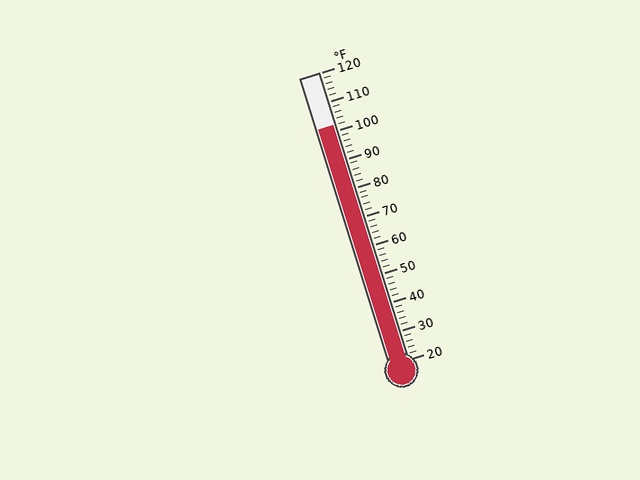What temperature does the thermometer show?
The thermometer shows approximately 102°F.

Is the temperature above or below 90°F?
The temperature is above 90°F.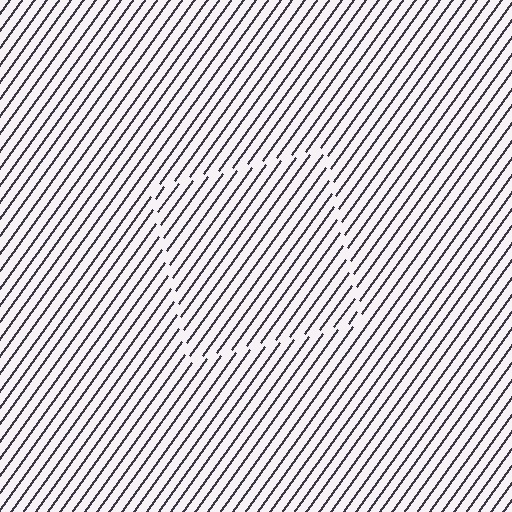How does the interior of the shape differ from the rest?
The interior of the shape contains the same grating, shifted by half a period — the contour is defined by the phase discontinuity where line-ends from the inner and outer gratings abut.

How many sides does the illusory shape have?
4 sides — the line-ends trace a square.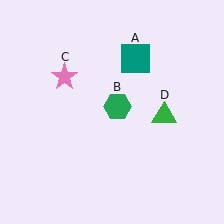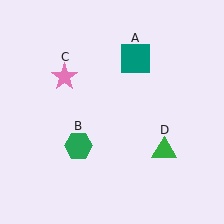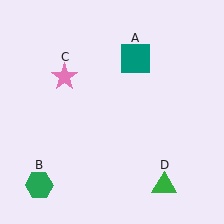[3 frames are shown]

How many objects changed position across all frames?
2 objects changed position: green hexagon (object B), green triangle (object D).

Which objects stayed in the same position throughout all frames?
Teal square (object A) and pink star (object C) remained stationary.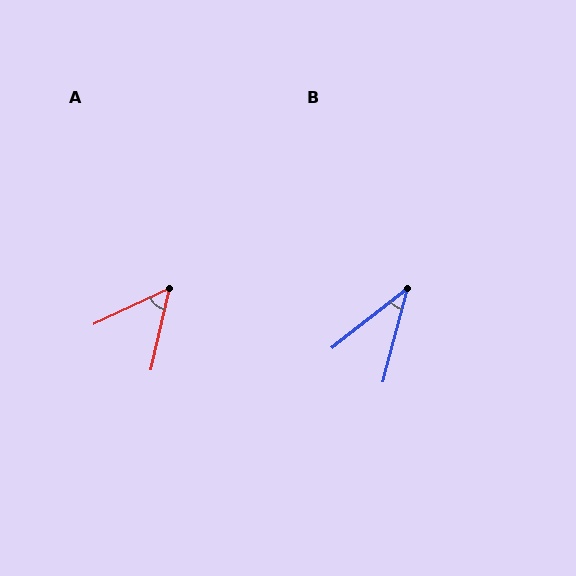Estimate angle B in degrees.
Approximately 37 degrees.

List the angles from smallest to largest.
B (37°), A (52°).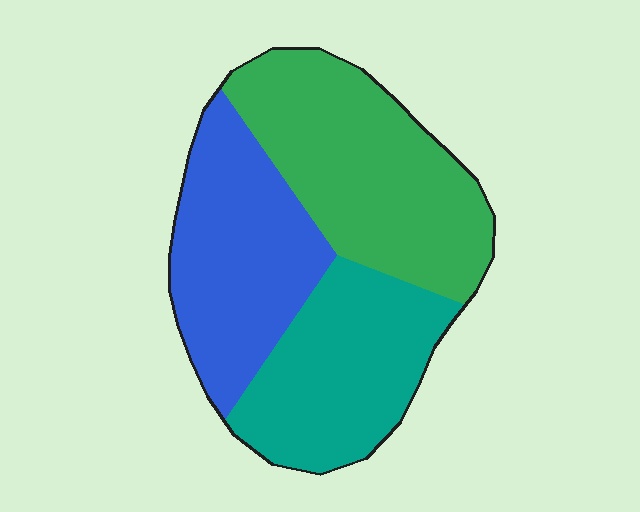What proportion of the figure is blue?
Blue takes up about one third (1/3) of the figure.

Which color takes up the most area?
Green, at roughly 40%.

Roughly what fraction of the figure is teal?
Teal covers roughly 30% of the figure.